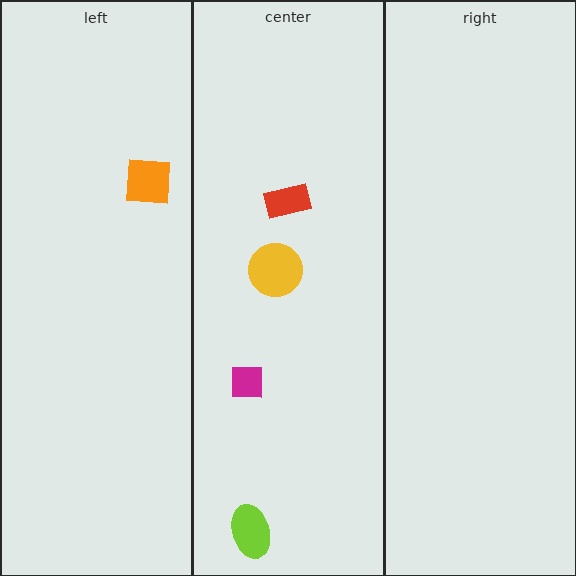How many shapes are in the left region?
1.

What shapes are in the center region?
The lime ellipse, the magenta square, the yellow circle, the red rectangle.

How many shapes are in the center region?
4.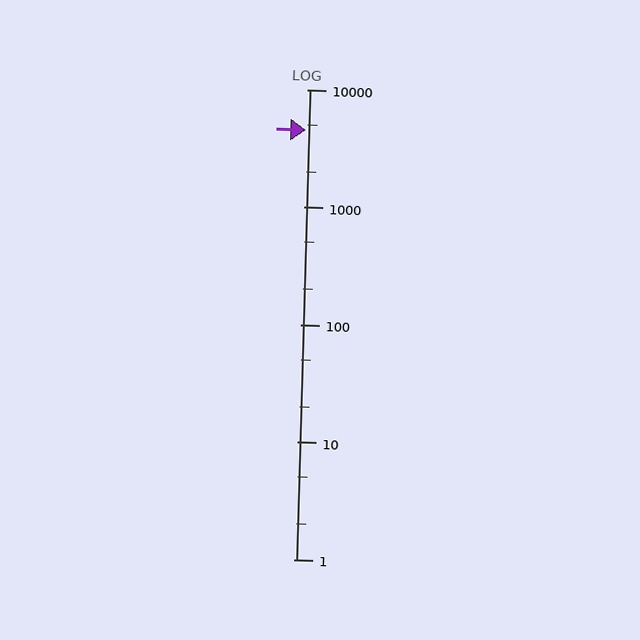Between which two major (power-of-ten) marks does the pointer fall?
The pointer is between 1000 and 10000.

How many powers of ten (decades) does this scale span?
The scale spans 4 decades, from 1 to 10000.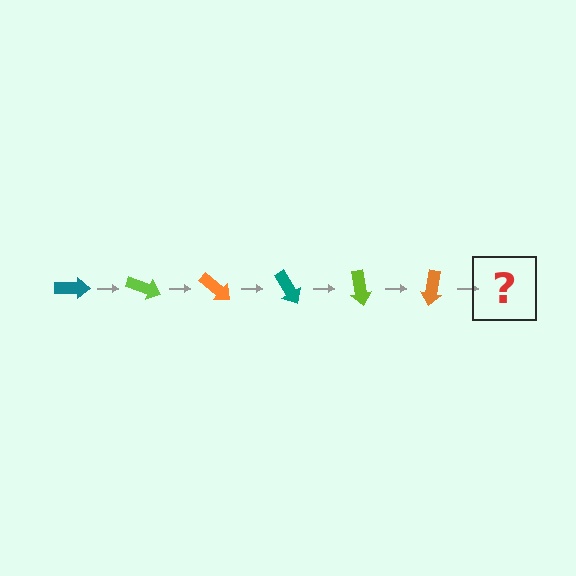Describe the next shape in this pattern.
It should be a teal arrow, rotated 120 degrees from the start.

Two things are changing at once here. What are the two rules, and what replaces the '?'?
The two rules are that it rotates 20 degrees each step and the color cycles through teal, lime, and orange. The '?' should be a teal arrow, rotated 120 degrees from the start.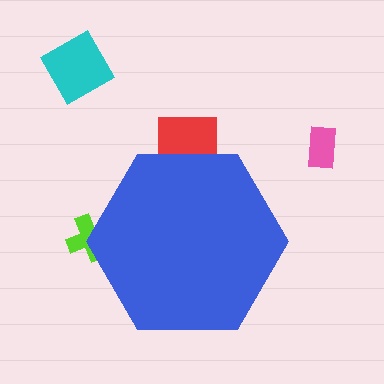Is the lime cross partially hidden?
Yes, the lime cross is partially hidden behind the blue hexagon.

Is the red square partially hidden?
Yes, the red square is partially hidden behind the blue hexagon.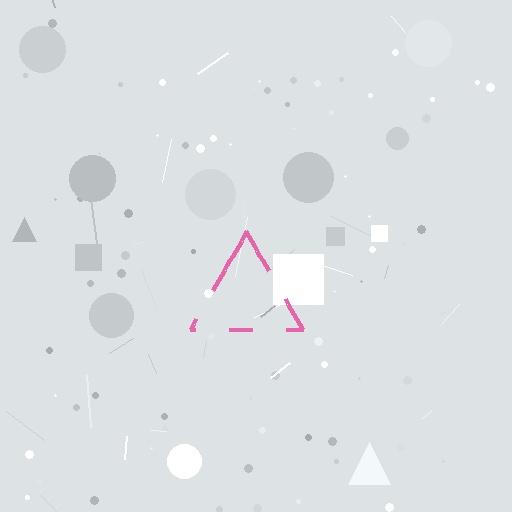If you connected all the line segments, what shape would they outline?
They would outline a triangle.